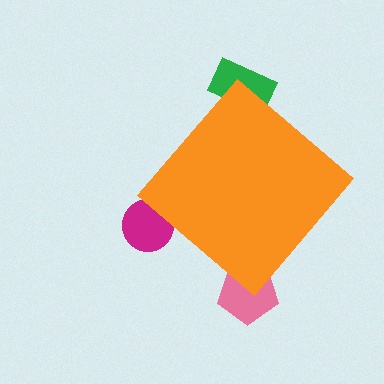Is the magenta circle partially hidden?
Yes, the magenta circle is partially hidden behind the orange diamond.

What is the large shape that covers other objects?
An orange diamond.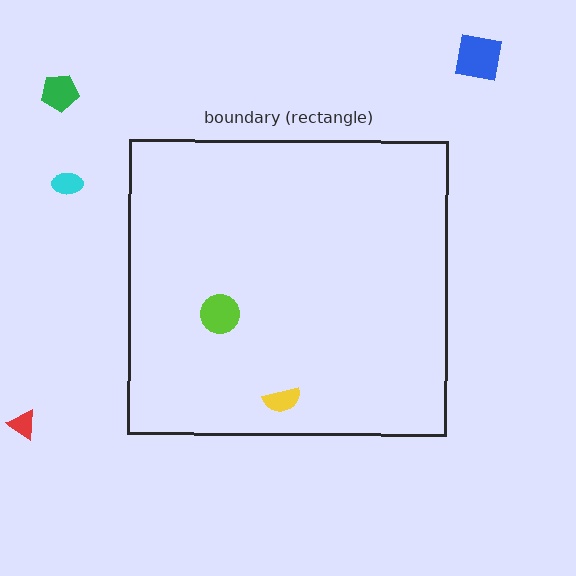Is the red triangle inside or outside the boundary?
Outside.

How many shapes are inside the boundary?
2 inside, 4 outside.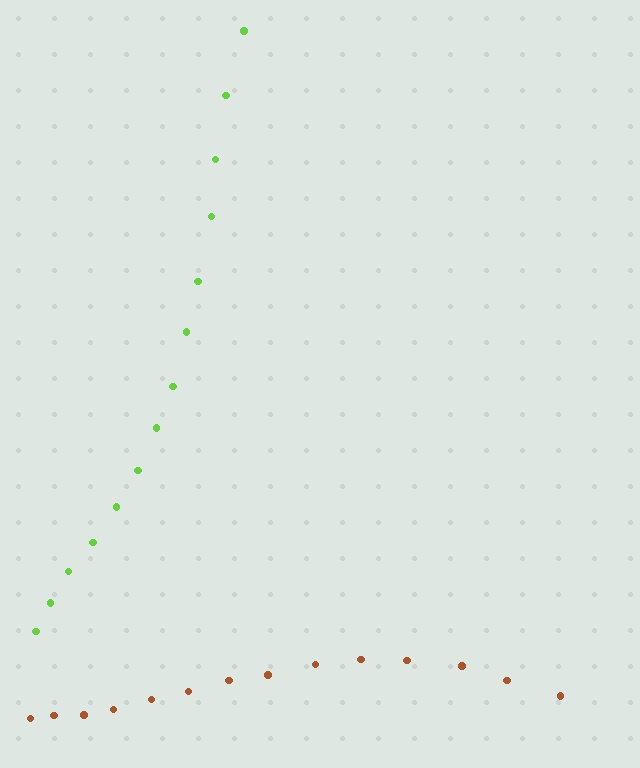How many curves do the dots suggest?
There are 2 distinct paths.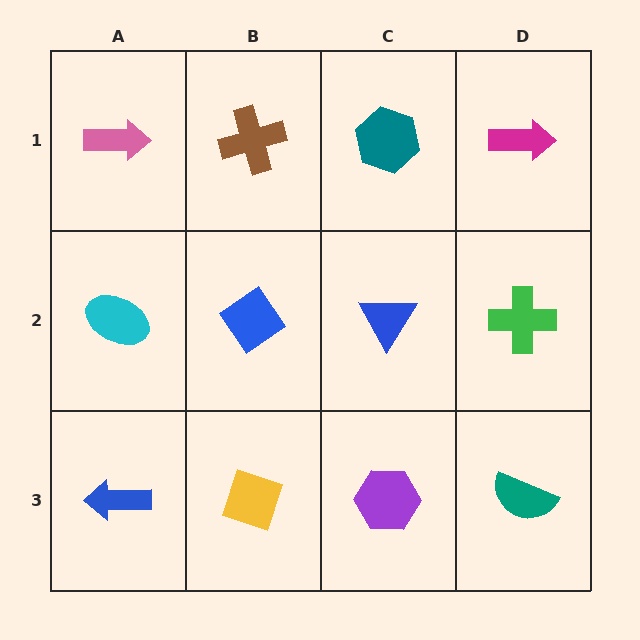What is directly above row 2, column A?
A pink arrow.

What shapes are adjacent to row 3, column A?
A cyan ellipse (row 2, column A), a yellow diamond (row 3, column B).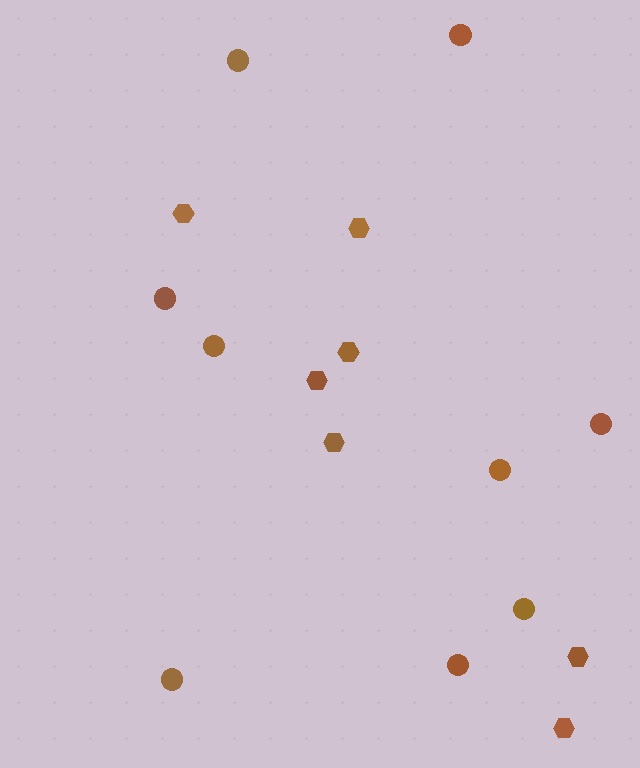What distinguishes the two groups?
There are 2 groups: one group of circles (9) and one group of hexagons (7).